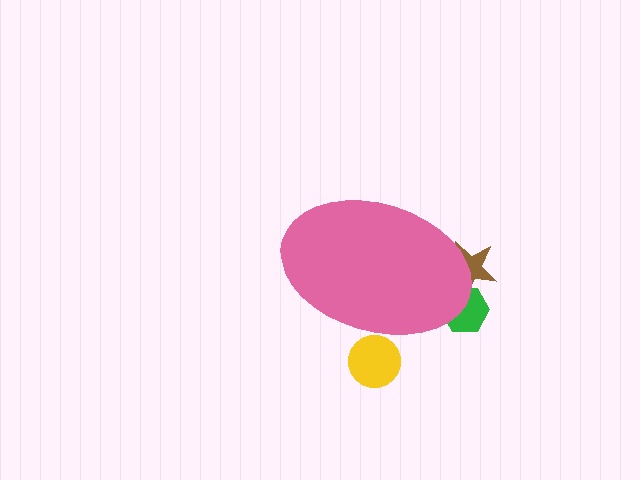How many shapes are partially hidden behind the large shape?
3 shapes are partially hidden.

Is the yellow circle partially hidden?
Yes, the yellow circle is partially hidden behind the pink ellipse.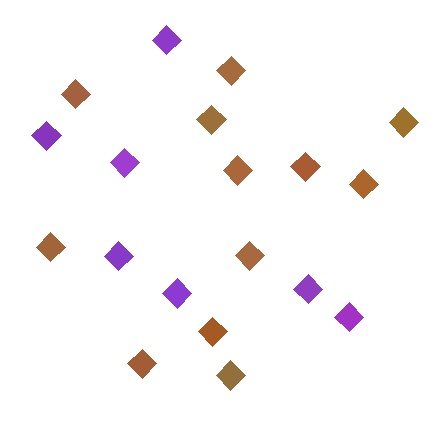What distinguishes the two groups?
There are 2 groups: one group of brown diamonds (12) and one group of purple diamonds (7).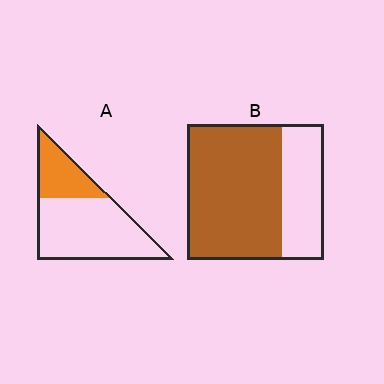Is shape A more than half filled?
No.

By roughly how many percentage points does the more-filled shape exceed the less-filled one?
By roughly 40 percentage points (B over A).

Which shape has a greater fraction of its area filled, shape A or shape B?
Shape B.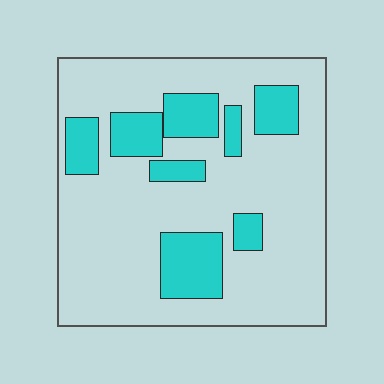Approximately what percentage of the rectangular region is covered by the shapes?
Approximately 25%.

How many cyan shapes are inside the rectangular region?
8.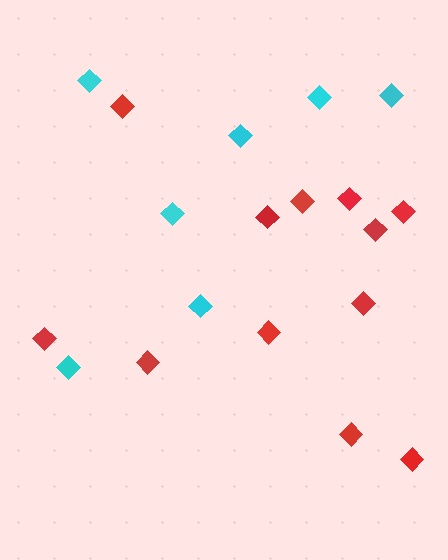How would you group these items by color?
There are 2 groups: one group of cyan diamonds (7) and one group of red diamonds (12).